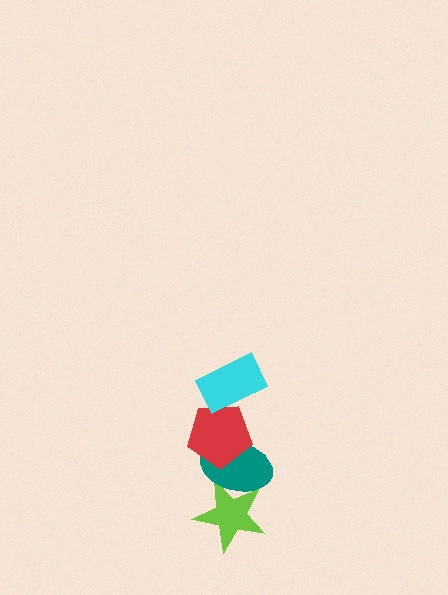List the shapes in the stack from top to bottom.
From top to bottom: the cyan rectangle, the red pentagon, the teal ellipse, the lime star.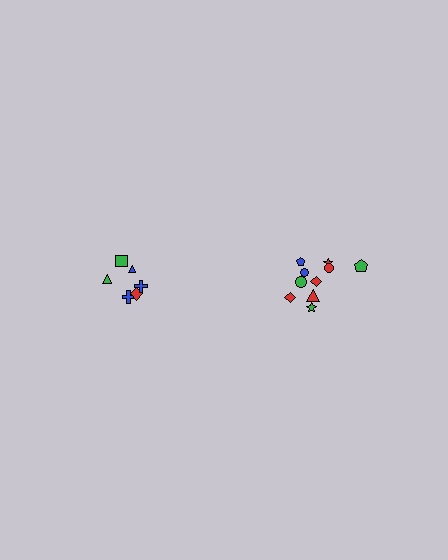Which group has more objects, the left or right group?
The right group.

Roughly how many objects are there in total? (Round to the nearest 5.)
Roughly 15 objects in total.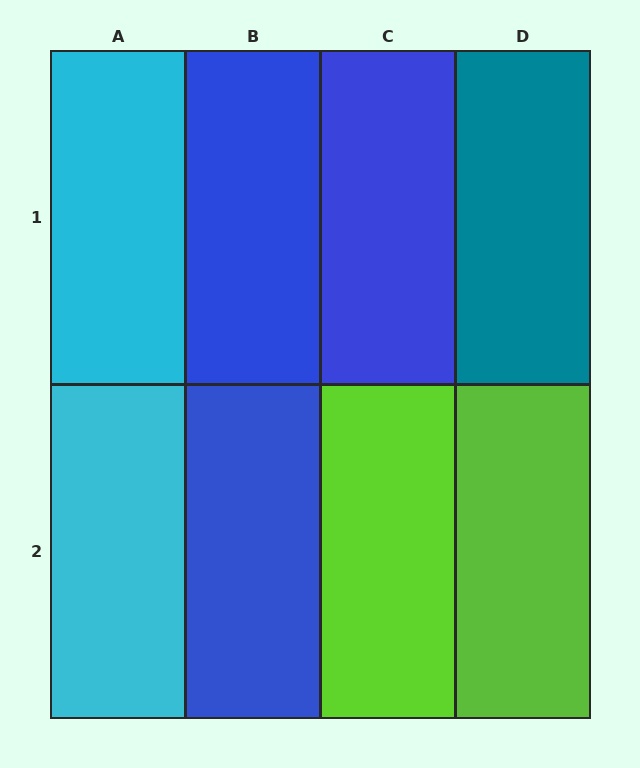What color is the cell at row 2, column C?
Lime.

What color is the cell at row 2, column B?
Blue.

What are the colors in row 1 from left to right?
Cyan, blue, blue, teal.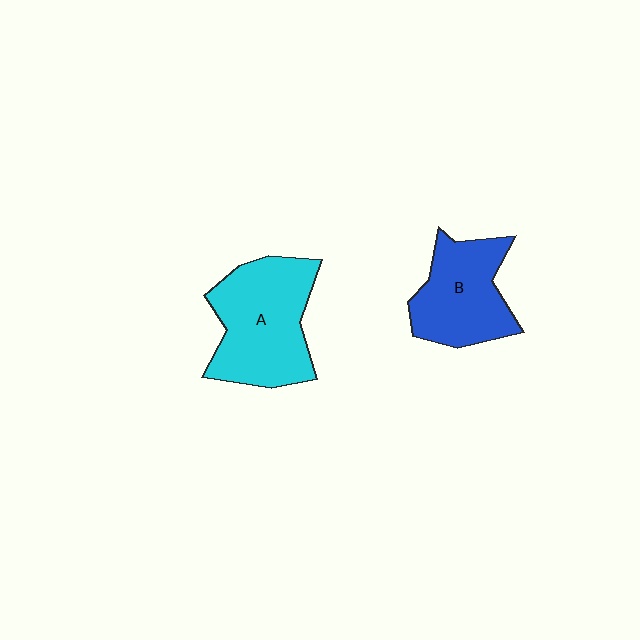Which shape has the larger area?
Shape A (cyan).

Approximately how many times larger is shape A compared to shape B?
Approximately 1.3 times.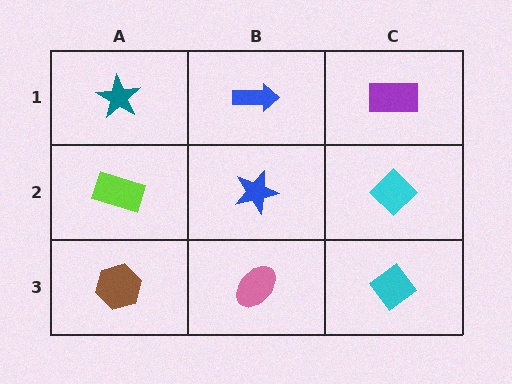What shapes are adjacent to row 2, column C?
A purple rectangle (row 1, column C), a cyan diamond (row 3, column C), a blue star (row 2, column B).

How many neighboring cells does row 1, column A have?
2.